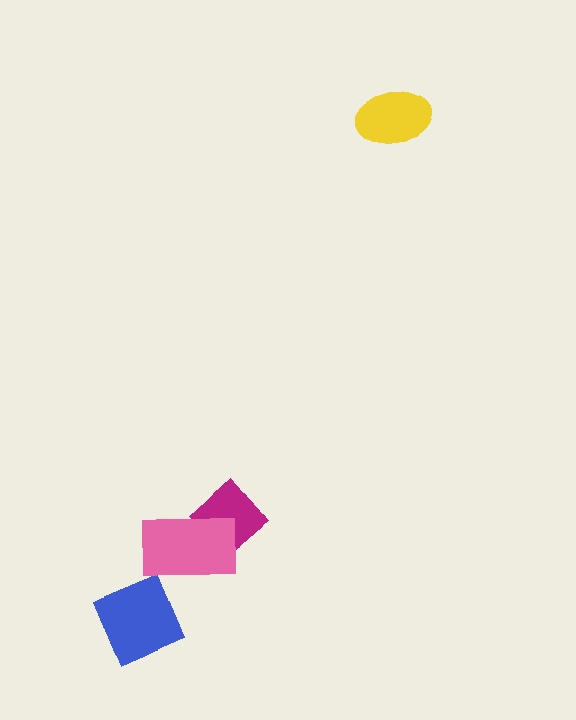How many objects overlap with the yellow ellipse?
0 objects overlap with the yellow ellipse.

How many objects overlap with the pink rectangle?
1 object overlaps with the pink rectangle.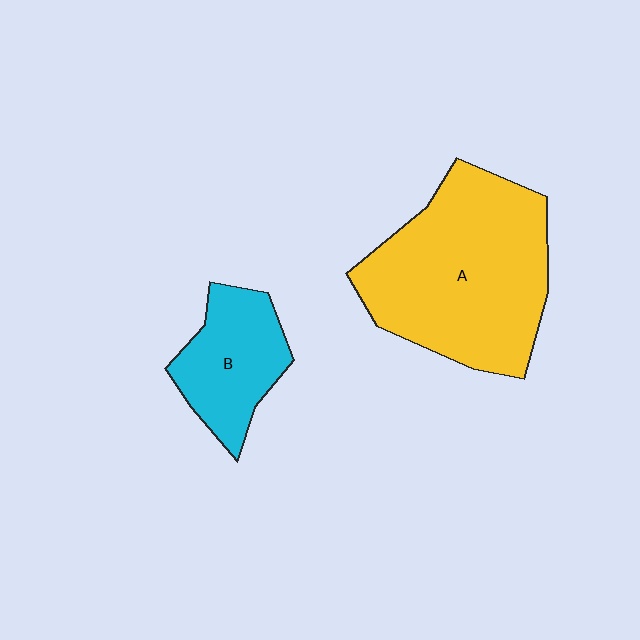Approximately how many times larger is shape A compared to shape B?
Approximately 2.3 times.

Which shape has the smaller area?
Shape B (cyan).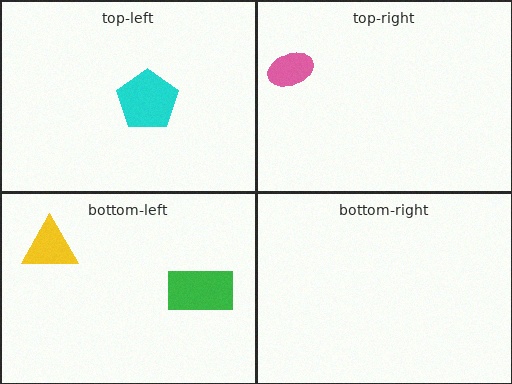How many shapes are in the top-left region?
1.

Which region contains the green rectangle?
The bottom-left region.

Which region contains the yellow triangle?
The bottom-left region.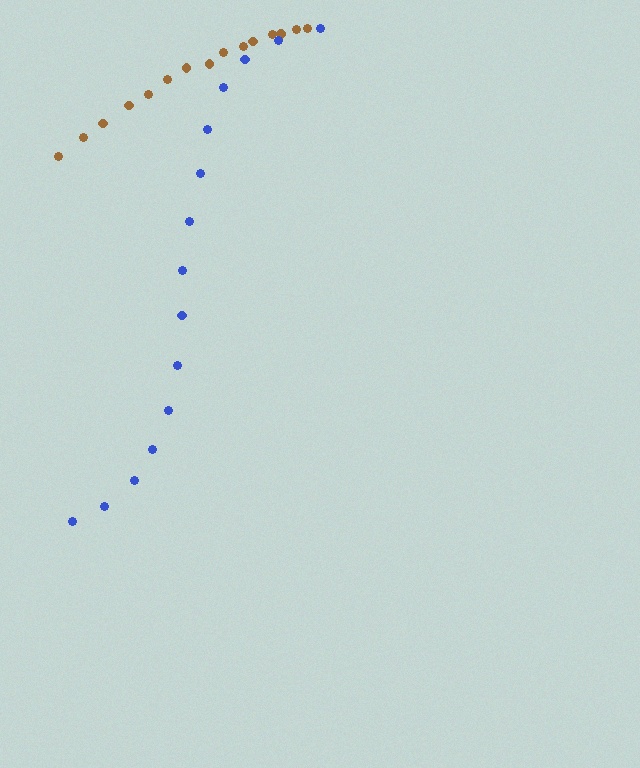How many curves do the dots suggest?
There are 2 distinct paths.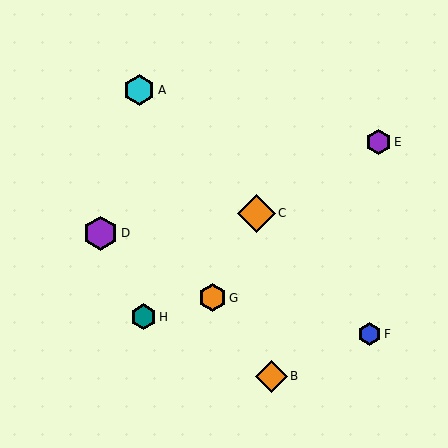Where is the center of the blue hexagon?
The center of the blue hexagon is at (370, 334).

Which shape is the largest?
The orange diamond (labeled C) is the largest.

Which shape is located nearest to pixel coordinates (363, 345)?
The blue hexagon (labeled F) at (370, 334) is nearest to that location.